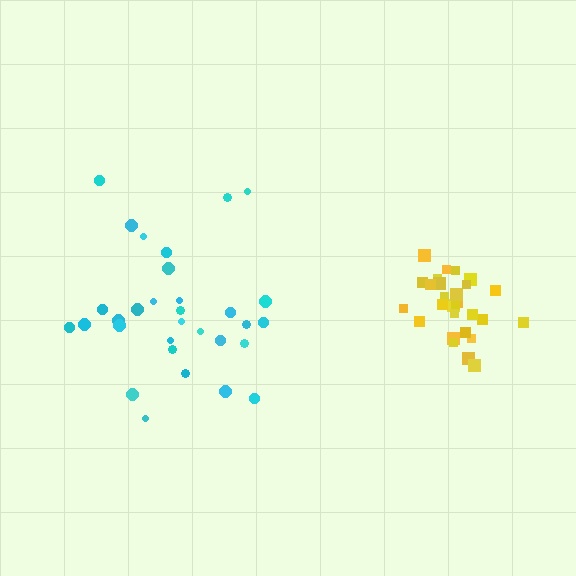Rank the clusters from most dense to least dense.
yellow, cyan.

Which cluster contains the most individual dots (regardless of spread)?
Cyan (31).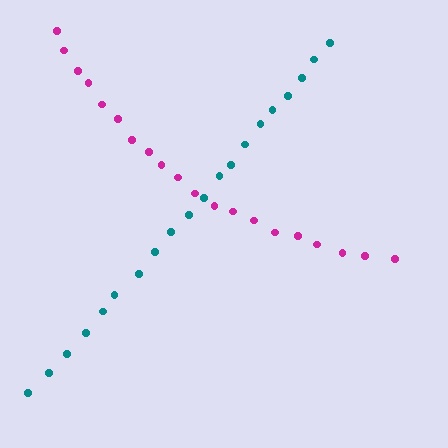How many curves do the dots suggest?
There are 2 distinct paths.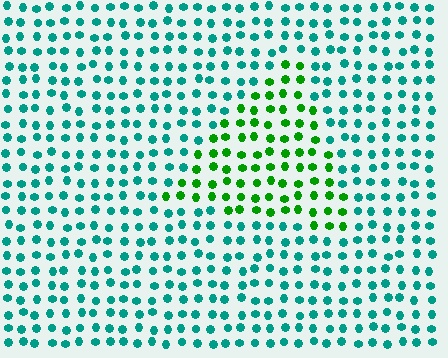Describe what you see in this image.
The image is filled with small teal elements in a uniform arrangement. A triangle-shaped region is visible where the elements are tinted to a slightly different hue, forming a subtle color boundary.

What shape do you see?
I see a triangle.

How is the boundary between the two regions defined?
The boundary is defined purely by a slight shift in hue (about 52 degrees). Spacing, size, and orientation are identical on both sides.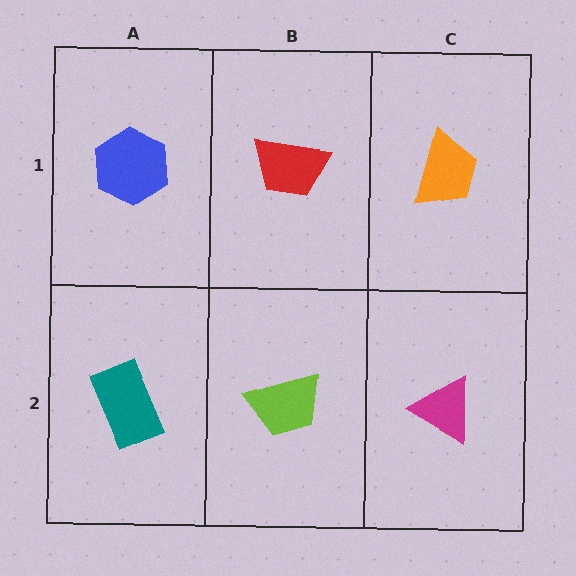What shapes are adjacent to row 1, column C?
A magenta triangle (row 2, column C), a red trapezoid (row 1, column B).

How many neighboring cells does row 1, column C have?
2.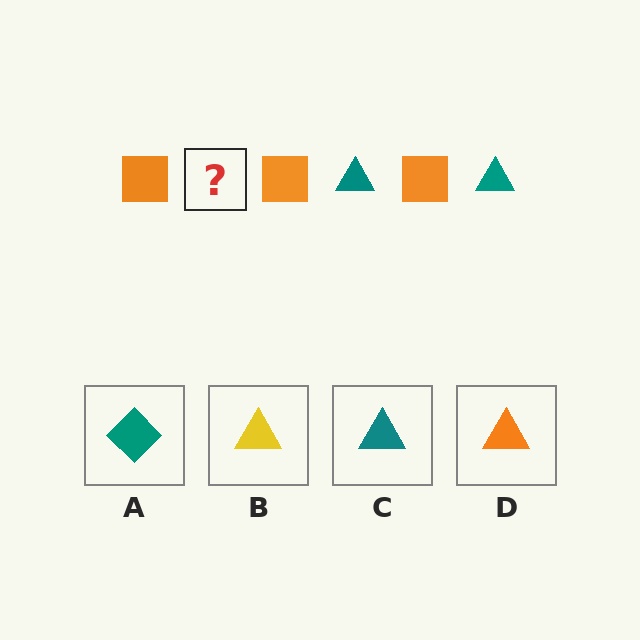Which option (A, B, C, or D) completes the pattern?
C.